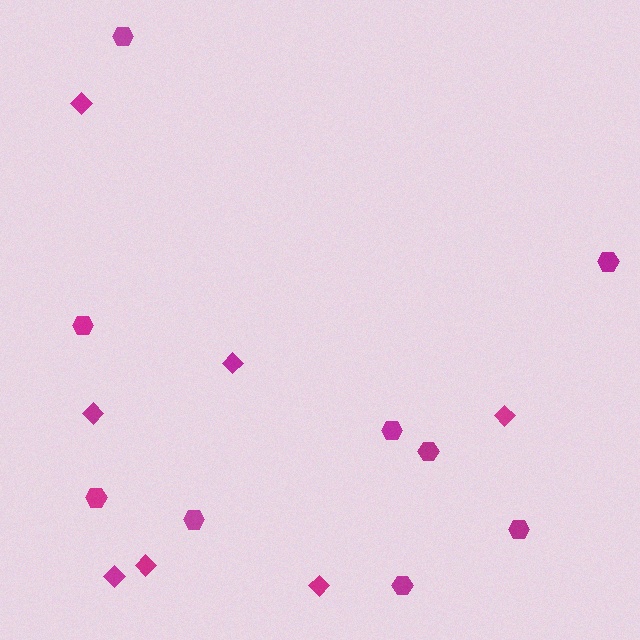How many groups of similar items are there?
There are 2 groups: one group of hexagons (9) and one group of diamonds (7).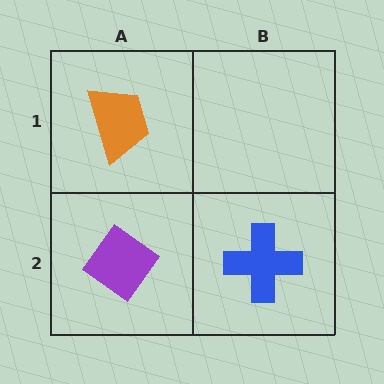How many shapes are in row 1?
1 shape.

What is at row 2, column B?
A blue cross.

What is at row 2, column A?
A purple diamond.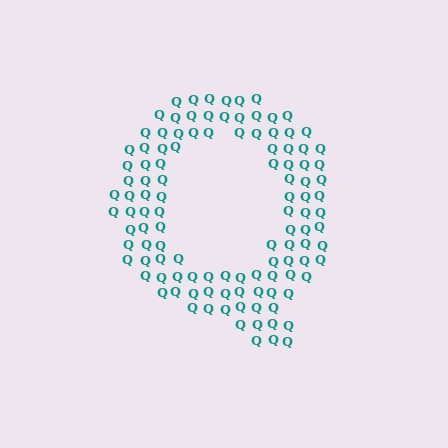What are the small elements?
The small elements are letter Q's.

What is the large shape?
The large shape is the letter Q.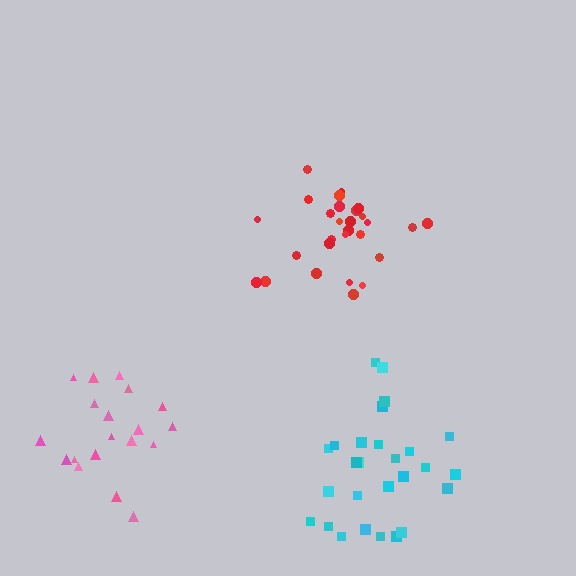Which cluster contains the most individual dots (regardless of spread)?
Red (28).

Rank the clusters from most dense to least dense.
red, cyan, pink.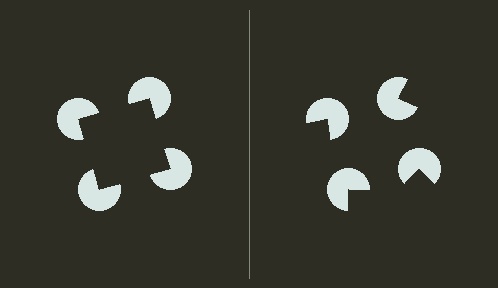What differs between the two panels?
The pac-man discs are positioned identically on both sides; only the wedge orientations differ. On the left they align to a square; on the right they are misaligned.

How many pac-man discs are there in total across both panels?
8 — 4 on each side.